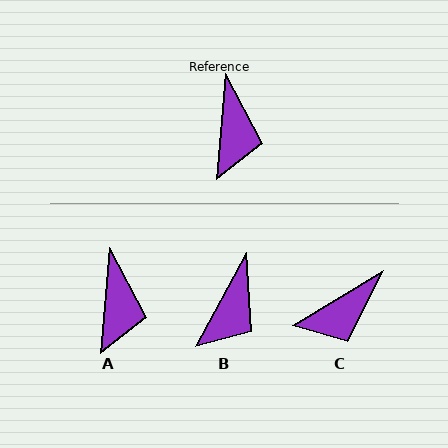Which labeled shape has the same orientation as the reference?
A.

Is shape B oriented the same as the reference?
No, it is off by about 24 degrees.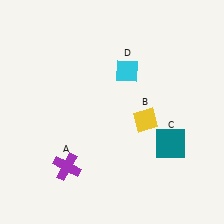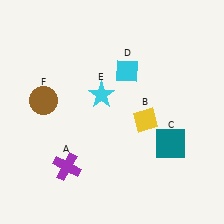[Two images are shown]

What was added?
A cyan star (E), a brown circle (F) were added in Image 2.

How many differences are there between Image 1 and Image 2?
There are 2 differences between the two images.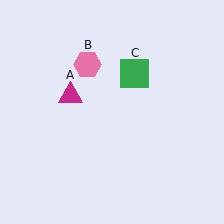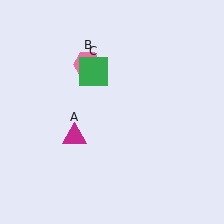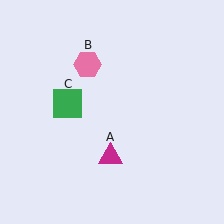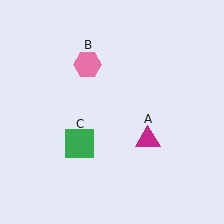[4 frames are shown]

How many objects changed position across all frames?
2 objects changed position: magenta triangle (object A), green square (object C).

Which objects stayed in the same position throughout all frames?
Pink hexagon (object B) remained stationary.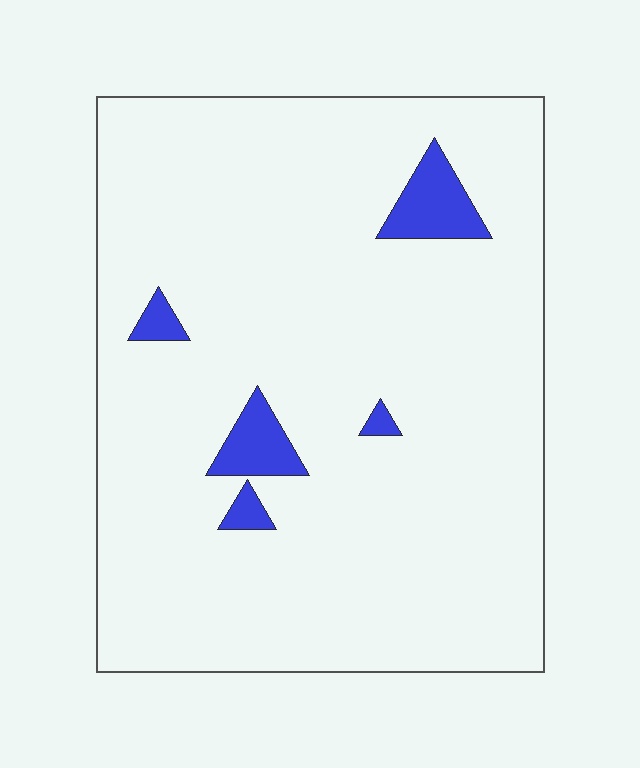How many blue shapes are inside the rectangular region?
5.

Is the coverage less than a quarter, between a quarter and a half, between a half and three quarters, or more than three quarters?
Less than a quarter.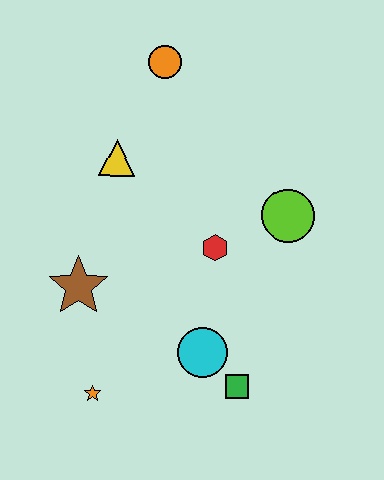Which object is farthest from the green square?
The orange circle is farthest from the green square.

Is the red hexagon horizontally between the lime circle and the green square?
No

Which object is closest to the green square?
The cyan circle is closest to the green square.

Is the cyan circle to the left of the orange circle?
No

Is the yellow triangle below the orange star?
No